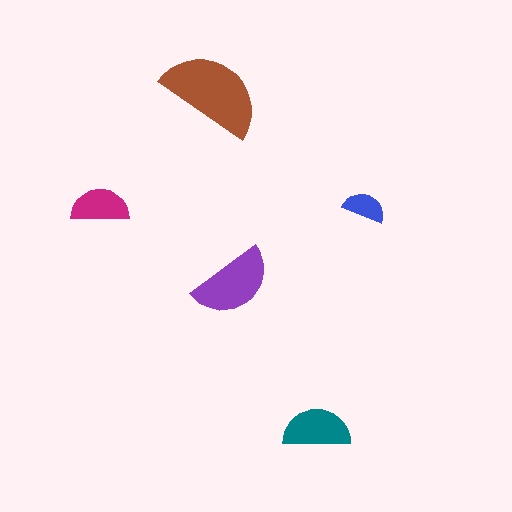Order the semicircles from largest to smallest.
the brown one, the purple one, the teal one, the magenta one, the blue one.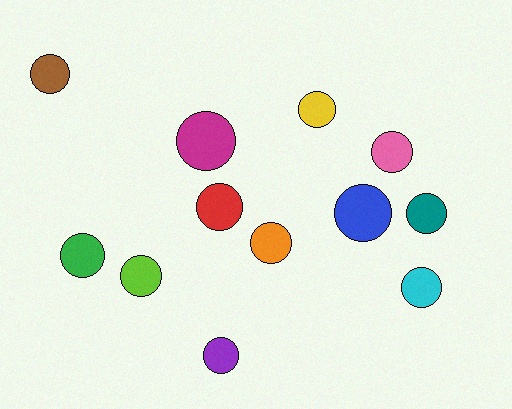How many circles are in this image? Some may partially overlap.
There are 12 circles.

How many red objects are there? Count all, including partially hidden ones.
There is 1 red object.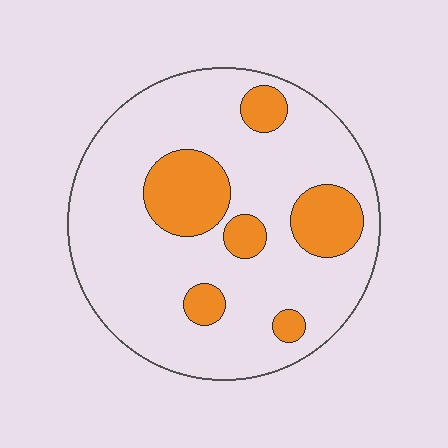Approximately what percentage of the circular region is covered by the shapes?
Approximately 20%.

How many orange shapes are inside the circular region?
6.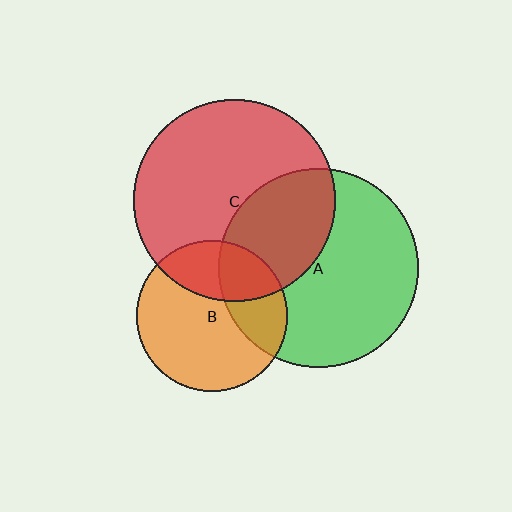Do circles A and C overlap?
Yes.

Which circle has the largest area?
Circle C (red).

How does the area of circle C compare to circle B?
Approximately 1.8 times.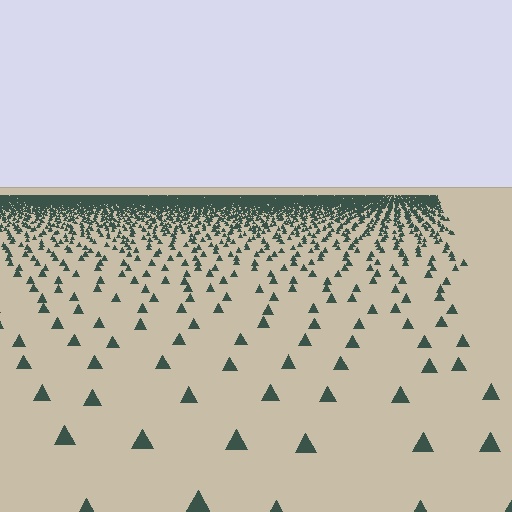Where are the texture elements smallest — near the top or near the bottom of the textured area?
Near the top.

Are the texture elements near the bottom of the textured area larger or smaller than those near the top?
Larger. Near the bottom, elements are closer to the viewer and appear at a bigger on-screen size.